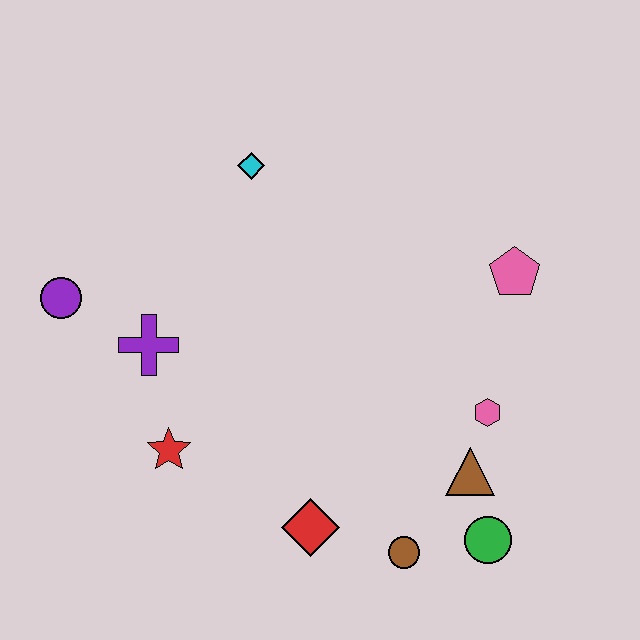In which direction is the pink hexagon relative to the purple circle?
The pink hexagon is to the right of the purple circle.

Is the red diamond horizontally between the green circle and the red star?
Yes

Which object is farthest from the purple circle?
The green circle is farthest from the purple circle.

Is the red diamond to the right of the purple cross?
Yes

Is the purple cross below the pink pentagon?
Yes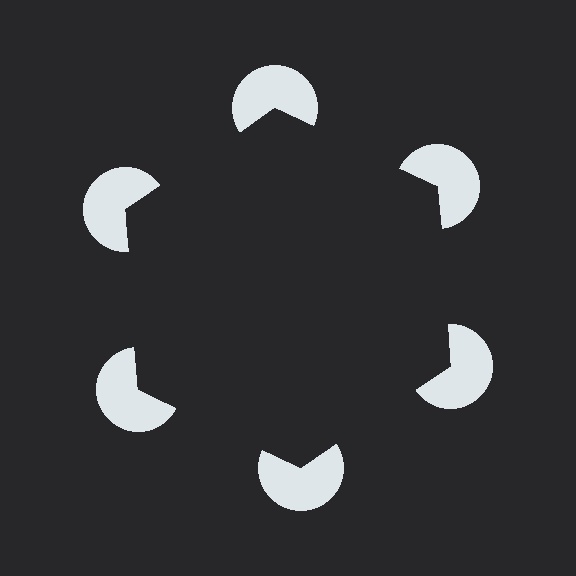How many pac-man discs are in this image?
There are 6 — one at each vertex of the illusory hexagon.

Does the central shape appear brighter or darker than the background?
It typically appears slightly darker than the background, even though no actual brightness change is drawn.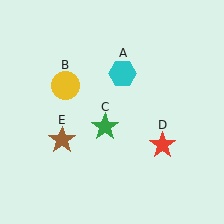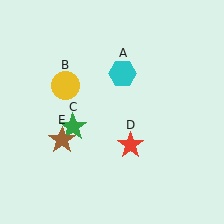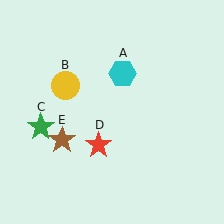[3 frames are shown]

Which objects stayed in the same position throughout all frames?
Cyan hexagon (object A) and yellow circle (object B) and brown star (object E) remained stationary.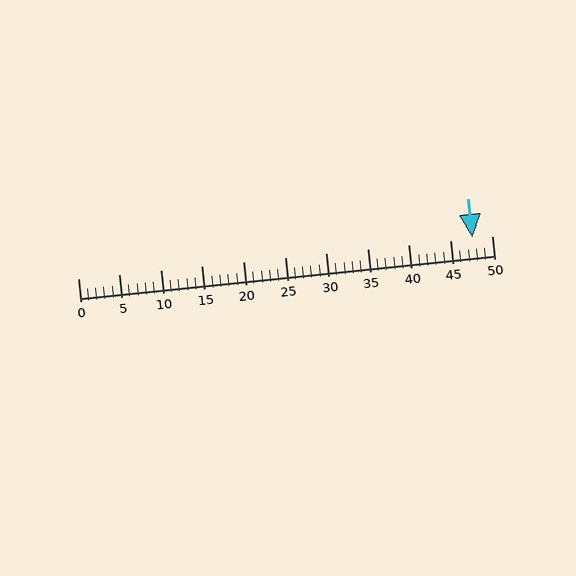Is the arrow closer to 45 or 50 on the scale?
The arrow is closer to 50.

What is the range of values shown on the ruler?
The ruler shows values from 0 to 50.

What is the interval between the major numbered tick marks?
The major tick marks are spaced 5 units apart.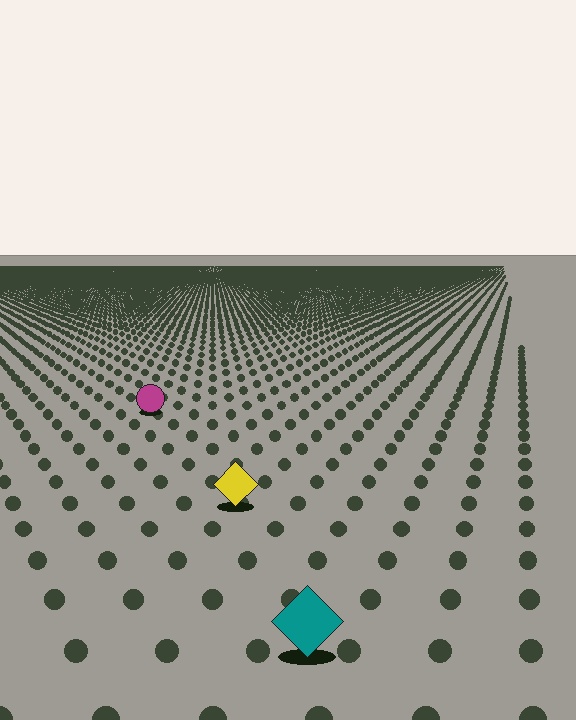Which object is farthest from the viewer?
The magenta circle is farthest from the viewer. It appears smaller and the ground texture around it is denser.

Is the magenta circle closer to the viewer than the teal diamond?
No. The teal diamond is closer — you can tell from the texture gradient: the ground texture is coarser near it.